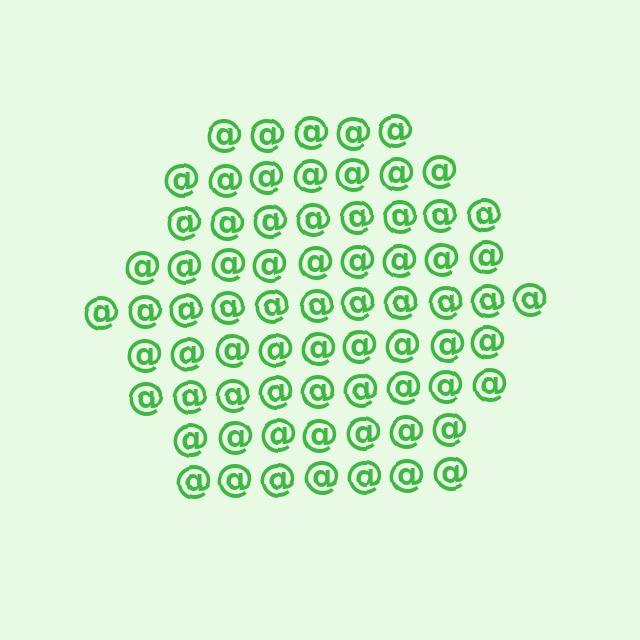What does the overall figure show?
The overall figure shows a hexagon.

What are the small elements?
The small elements are at signs.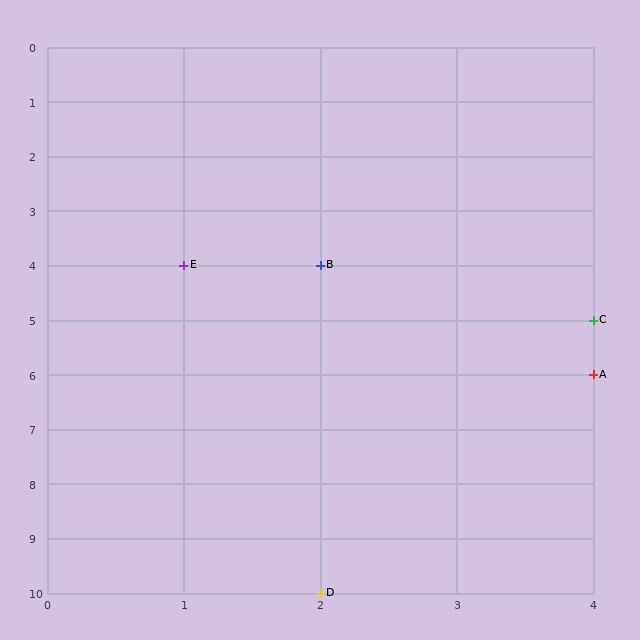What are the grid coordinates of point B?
Point B is at grid coordinates (2, 4).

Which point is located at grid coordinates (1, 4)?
Point E is at (1, 4).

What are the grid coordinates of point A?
Point A is at grid coordinates (4, 6).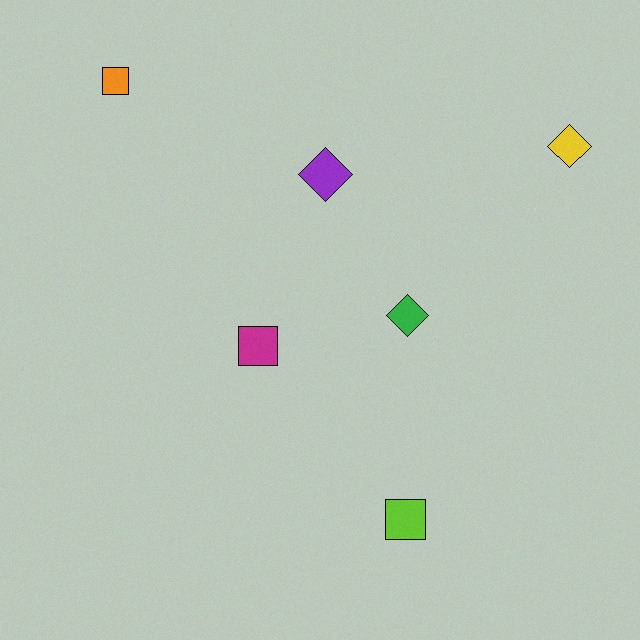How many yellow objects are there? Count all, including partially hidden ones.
There is 1 yellow object.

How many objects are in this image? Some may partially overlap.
There are 6 objects.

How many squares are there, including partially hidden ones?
There are 3 squares.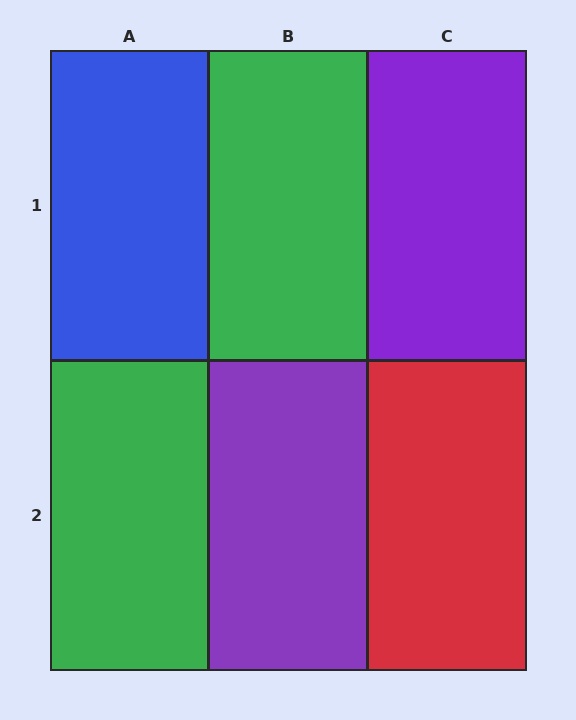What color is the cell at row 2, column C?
Red.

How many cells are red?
1 cell is red.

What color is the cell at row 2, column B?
Purple.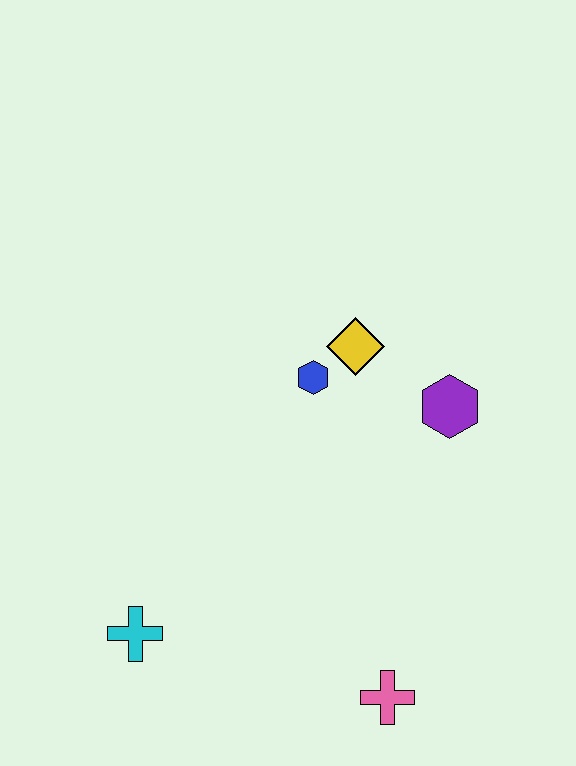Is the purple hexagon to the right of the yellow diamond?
Yes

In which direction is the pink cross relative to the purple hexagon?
The pink cross is below the purple hexagon.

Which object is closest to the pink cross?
The cyan cross is closest to the pink cross.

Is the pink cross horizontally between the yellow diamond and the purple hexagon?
Yes